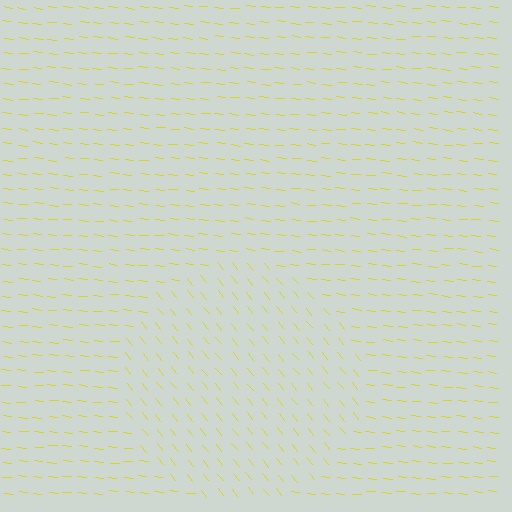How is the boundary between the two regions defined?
The boundary is defined purely by a change in line orientation (approximately 45 degrees difference). All lines are the same color and thickness.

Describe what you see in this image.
The image is filled with small yellow line segments. A circle region in the image has lines oriented differently from the surrounding lines, creating a visible texture boundary.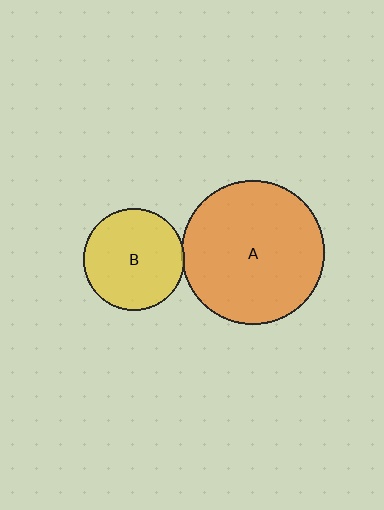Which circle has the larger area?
Circle A (orange).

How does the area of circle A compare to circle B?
Approximately 2.0 times.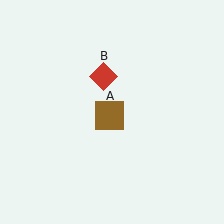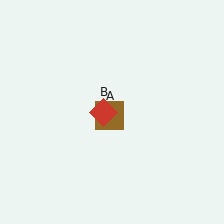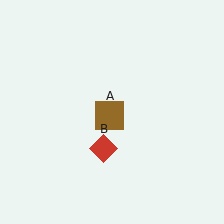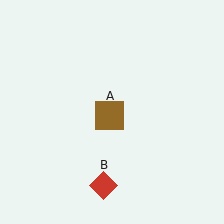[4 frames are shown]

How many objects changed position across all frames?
1 object changed position: red diamond (object B).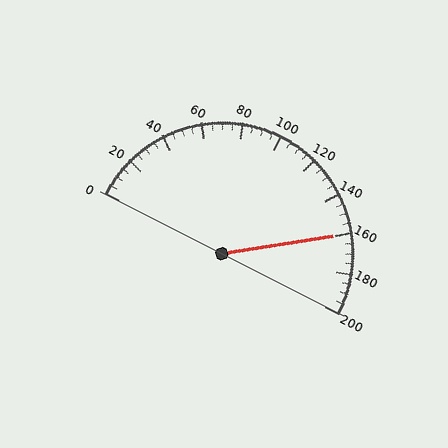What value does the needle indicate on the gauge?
The needle indicates approximately 160.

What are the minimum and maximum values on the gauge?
The gauge ranges from 0 to 200.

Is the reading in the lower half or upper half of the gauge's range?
The reading is in the upper half of the range (0 to 200).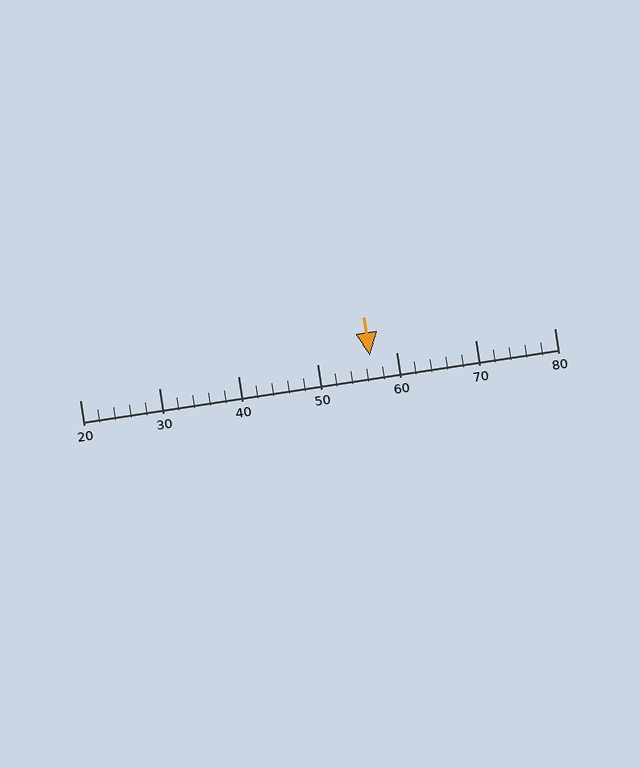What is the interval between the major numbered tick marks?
The major tick marks are spaced 10 units apart.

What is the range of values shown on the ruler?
The ruler shows values from 20 to 80.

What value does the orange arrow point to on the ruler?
The orange arrow points to approximately 57.